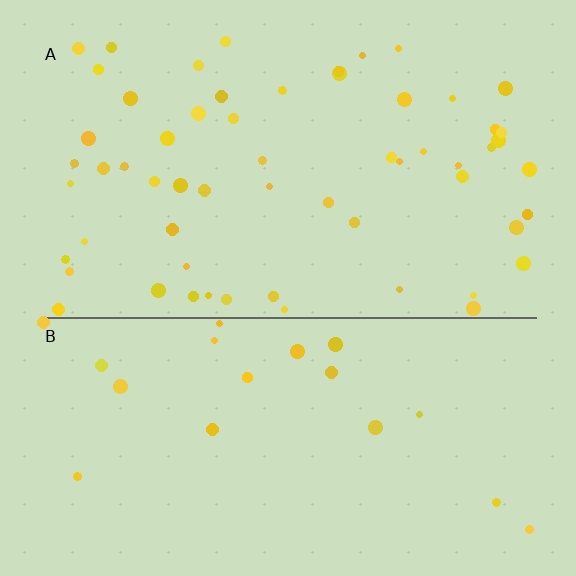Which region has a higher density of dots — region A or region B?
A (the top).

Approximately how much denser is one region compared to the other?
Approximately 3.0× — region A over region B.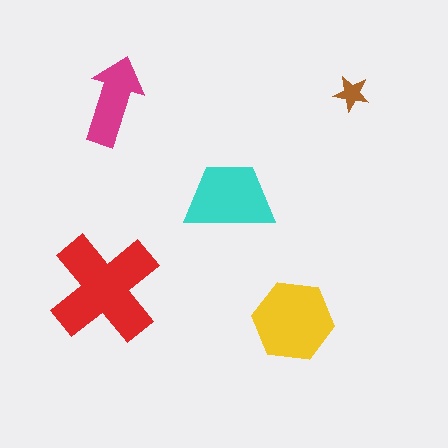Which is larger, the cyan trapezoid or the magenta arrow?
The cyan trapezoid.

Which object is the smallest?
The brown star.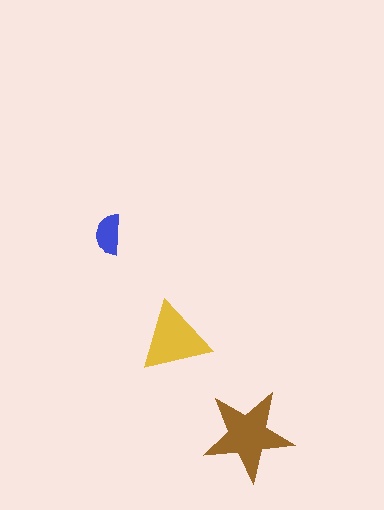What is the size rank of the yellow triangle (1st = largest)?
2nd.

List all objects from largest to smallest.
The brown star, the yellow triangle, the blue semicircle.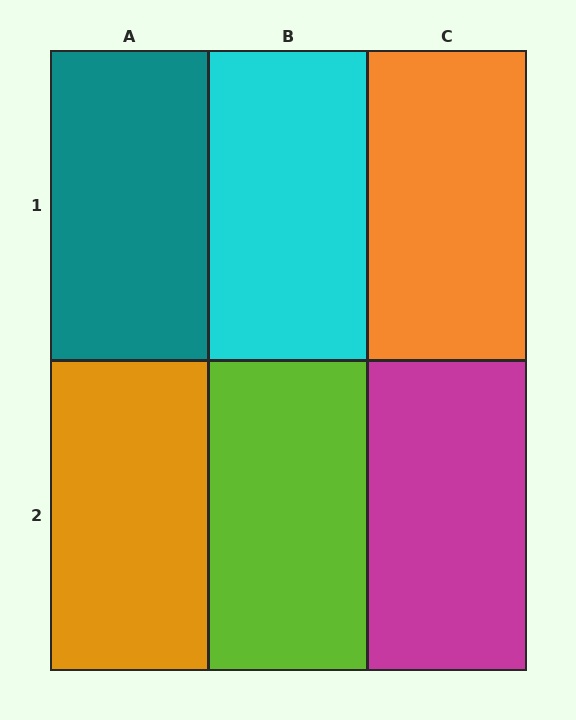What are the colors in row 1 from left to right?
Teal, cyan, orange.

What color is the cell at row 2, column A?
Orange.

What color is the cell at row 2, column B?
Lime.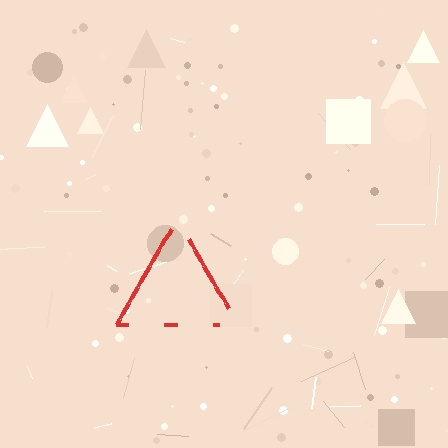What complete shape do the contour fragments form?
The contour fragments form a triangle.